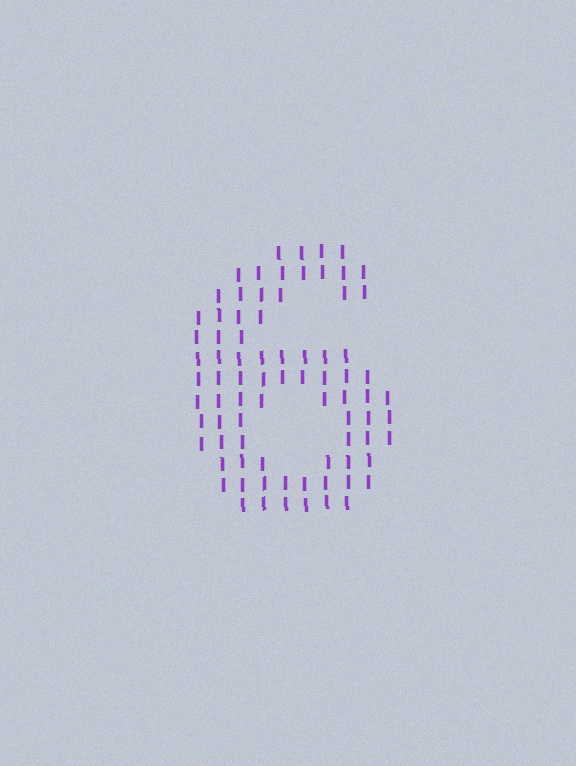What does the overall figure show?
The overall figure shows the digit 6.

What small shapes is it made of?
It is made of small letter I's.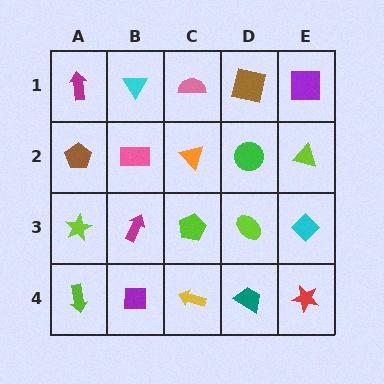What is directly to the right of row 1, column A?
A cyan triangle.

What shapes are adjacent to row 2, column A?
A magenta arrow (row 1, column A), a lime star (row 3, column A), a pink rectangle (row 2, column B).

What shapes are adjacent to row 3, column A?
A brown pentagon (row 2, column A), a lime arrow (row 4, column A), a magenta arrow (row 3, column B).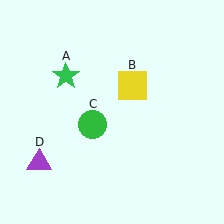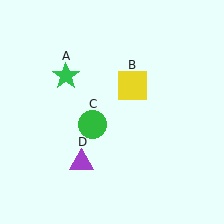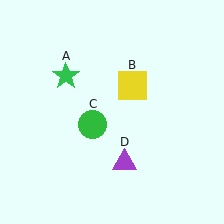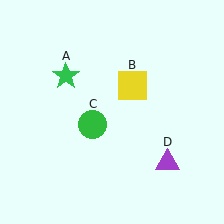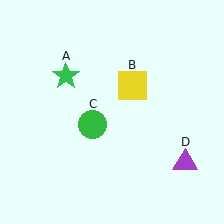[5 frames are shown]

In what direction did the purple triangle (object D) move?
The purple triangle (object D) moved right.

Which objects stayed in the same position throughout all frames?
Green star (object A) and yellow square (object B) and green circle (object C) remained stationary.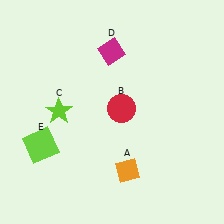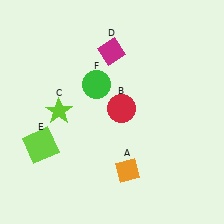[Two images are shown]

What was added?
A green circle (F) was added in Image 2.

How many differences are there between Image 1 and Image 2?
There is 1 difference between the two images.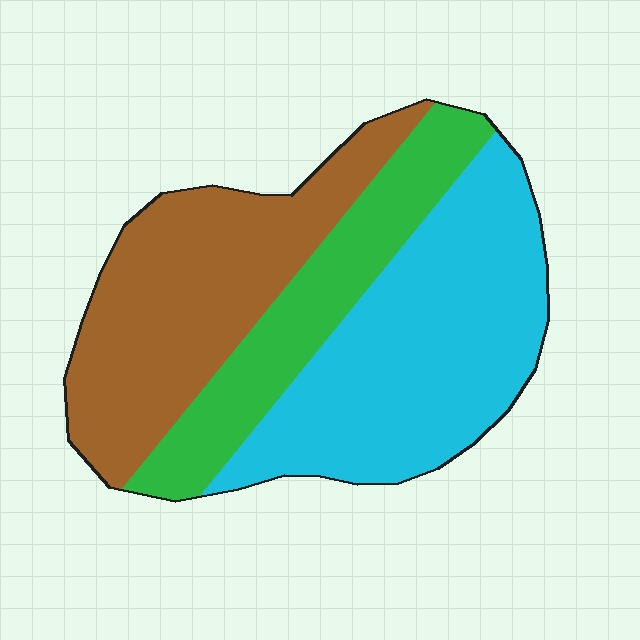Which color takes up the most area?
Cyan, at roughly 40%.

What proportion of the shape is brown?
Brown takes up between a quarter and a half of the shape.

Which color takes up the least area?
Green, at roughly 25%.